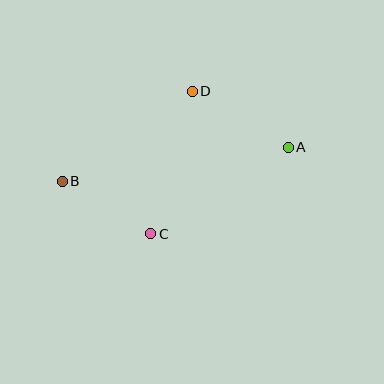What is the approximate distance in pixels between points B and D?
The distance between B and D is approximately 158 pixels.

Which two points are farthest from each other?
Points A and B are farthest from each other.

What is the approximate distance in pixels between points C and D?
The distance between C and D is approximately 149 pixels.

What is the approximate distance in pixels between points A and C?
The distance between A and C is approximately 163 pixels.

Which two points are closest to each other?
Points B and C are closest to each other.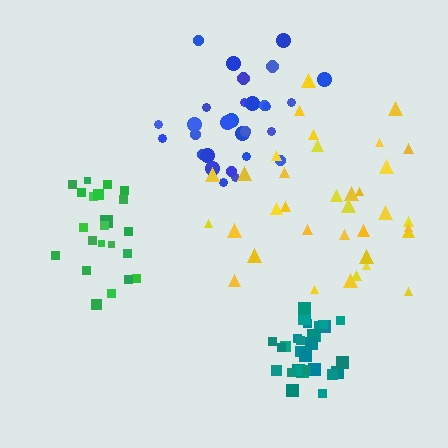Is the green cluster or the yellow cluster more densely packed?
Green.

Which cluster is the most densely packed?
Teal.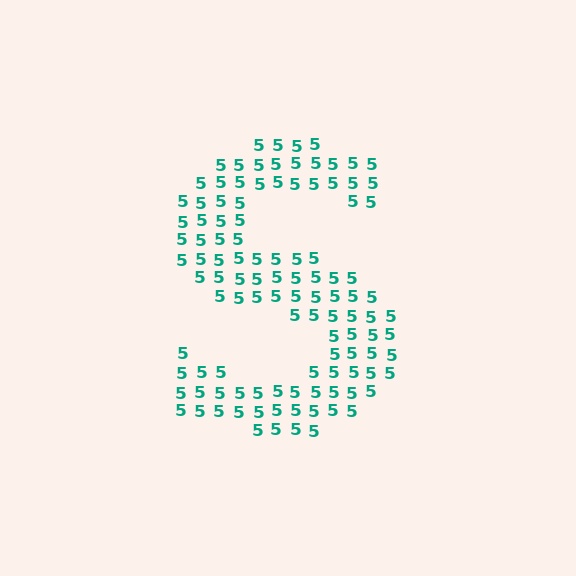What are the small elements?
The small elements are digit 5's.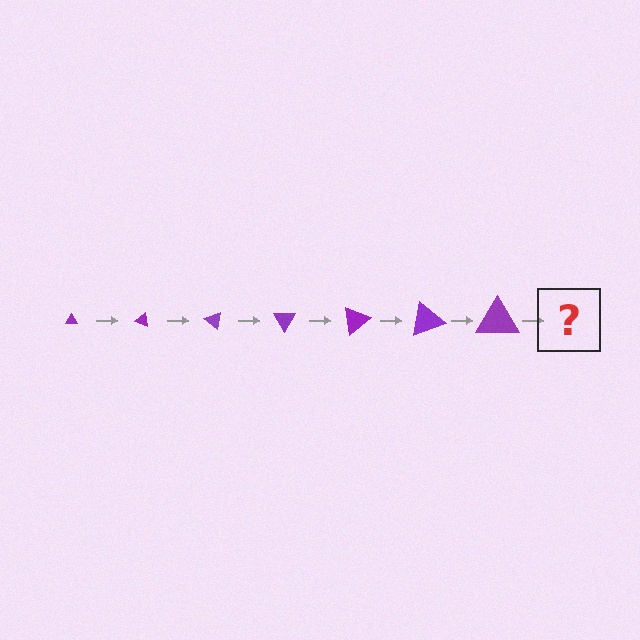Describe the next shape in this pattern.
It should be a triangle, larger than the previous one and rotated 140 degrees from the start.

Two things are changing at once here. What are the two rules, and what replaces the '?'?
The two rules are that the triangle grows larger each step and it rotates 20 degrees each step. The '?' should be a triangle, larger than the previous one and rotated 140 degrees from the start.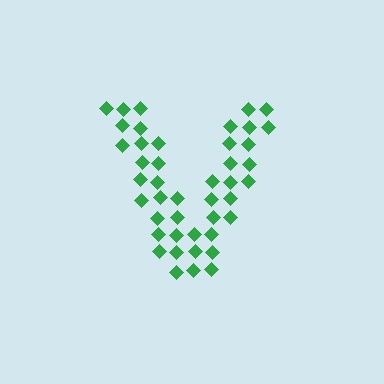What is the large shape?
The large shape is the letter V.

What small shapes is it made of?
It is made of small diamonds.